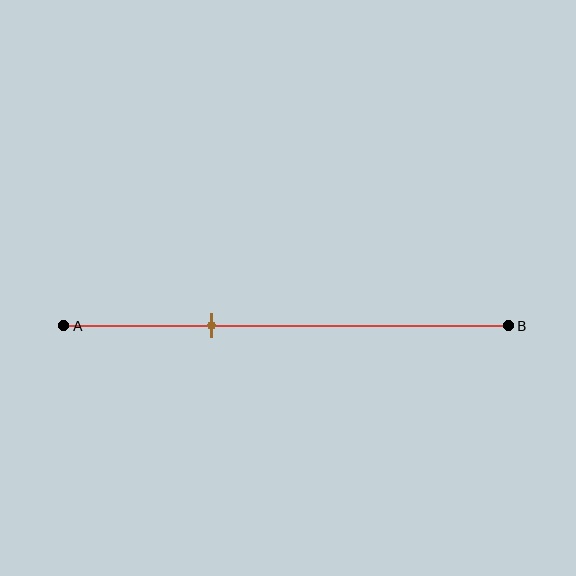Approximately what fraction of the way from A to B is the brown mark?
The brown mark is approximately 35% of the way from A to B.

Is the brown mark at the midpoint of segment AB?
No, the mark is at about 35% from A, not at the 50% midpoint.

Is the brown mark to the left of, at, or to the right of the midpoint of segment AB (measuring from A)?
The brown mark is to the left of the midpoint of segment AB.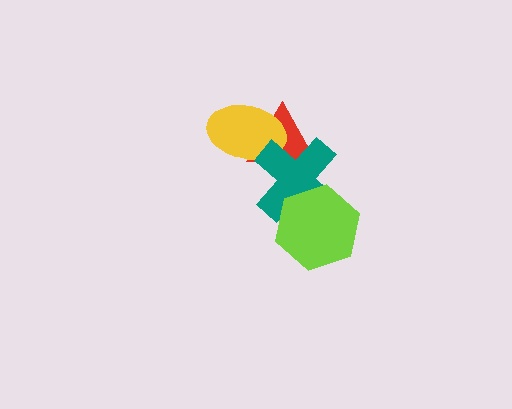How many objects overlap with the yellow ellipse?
2 objects overlap with the yellow ellipse.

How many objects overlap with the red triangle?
2 objects overlap with the red triangle.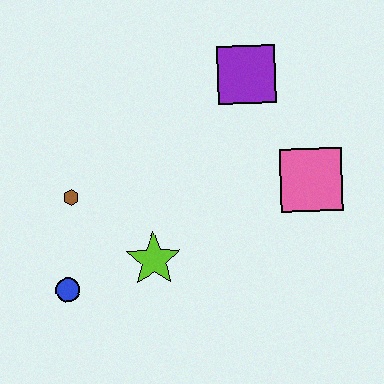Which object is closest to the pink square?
The purple square is closest to the pink square.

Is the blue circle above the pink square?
No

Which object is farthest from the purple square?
The blue circle is farthest from the purple square.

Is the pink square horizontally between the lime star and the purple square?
No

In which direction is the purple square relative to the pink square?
The purple square is above the pink square.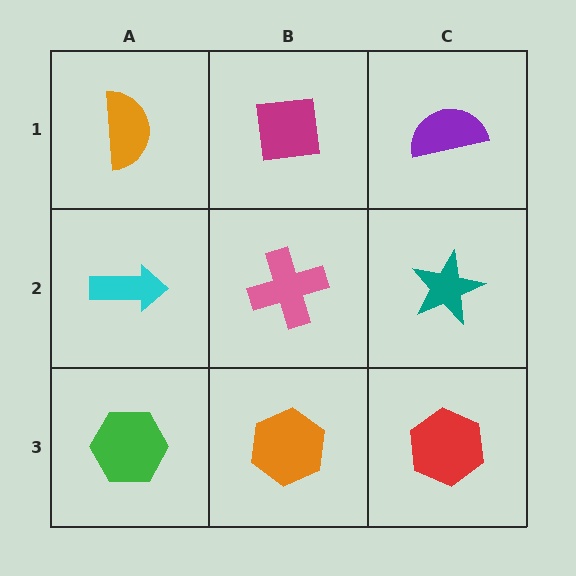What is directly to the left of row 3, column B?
A green hexagon.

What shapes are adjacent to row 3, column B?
A pink cross (row 2, column B), a green hexagon (row 3, column A), a red hexagon (row 3, column C).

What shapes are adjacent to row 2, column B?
A magenta square (row 1, column B), an orange hexagon (row 3, column B), a cyan arrow (row 2, column A), a teal star (row 2, column C).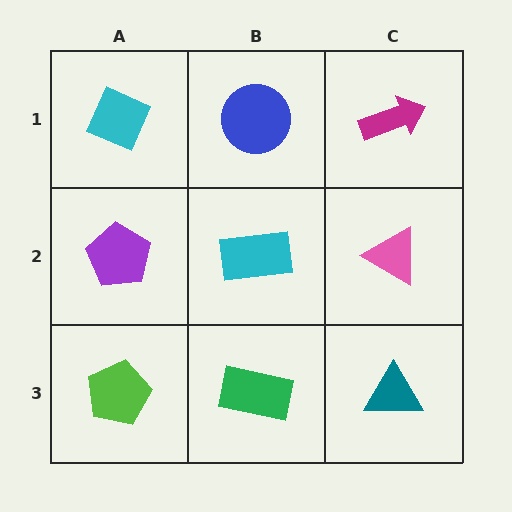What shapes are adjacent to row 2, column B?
A blue circle (row 1, column B), a green rectangle (row 3, column B), a purple pentagon (row 2, column A), a pink triangle (row 2, column C).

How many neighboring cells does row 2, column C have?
3.